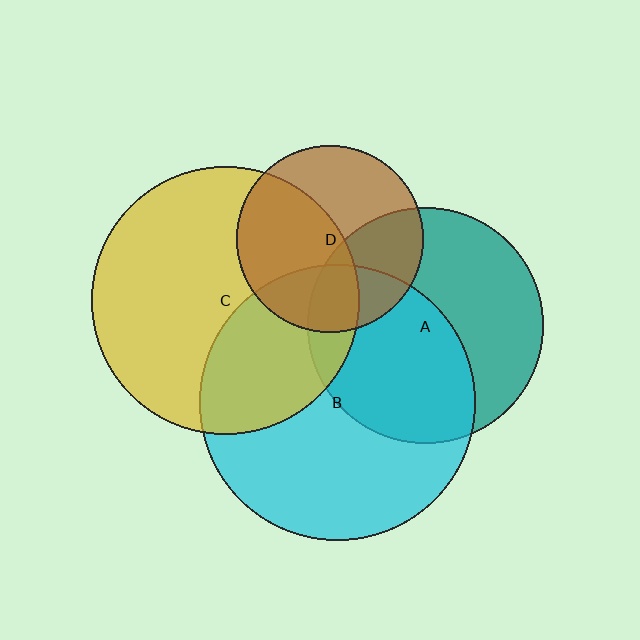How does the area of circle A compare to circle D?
Approximately 1.6 times.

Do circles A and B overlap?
Yes.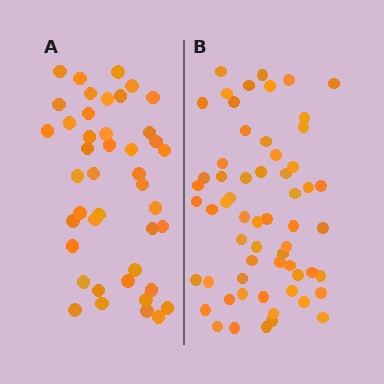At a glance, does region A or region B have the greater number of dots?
Region B (the right region) has more dots.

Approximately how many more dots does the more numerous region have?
Region B has approximately 15 more dots than region A.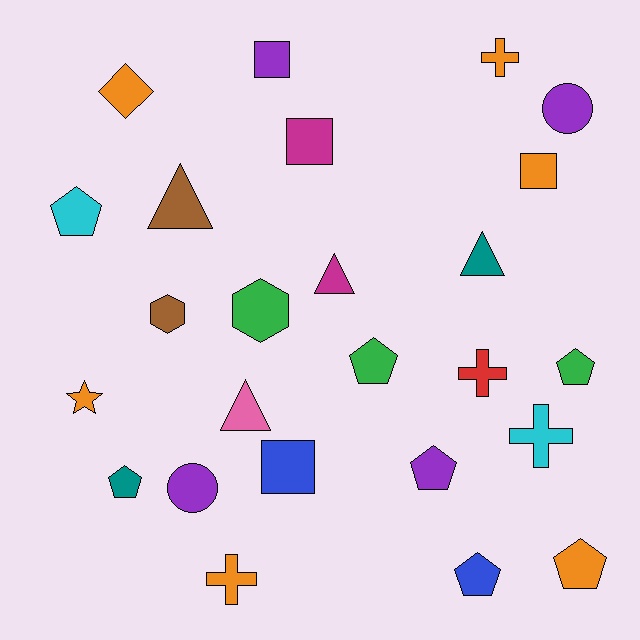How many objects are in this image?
There are 25 objects.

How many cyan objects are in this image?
There are 2 cyan objects.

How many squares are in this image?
There are 4 squares.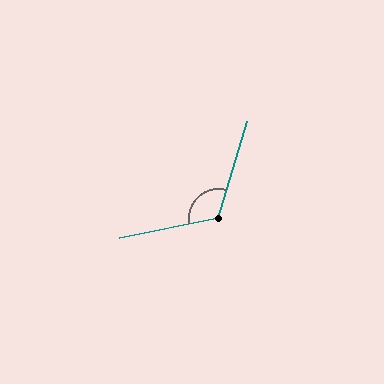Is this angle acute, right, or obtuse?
It is obtuse.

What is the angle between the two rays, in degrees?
Approximately 118 degrees.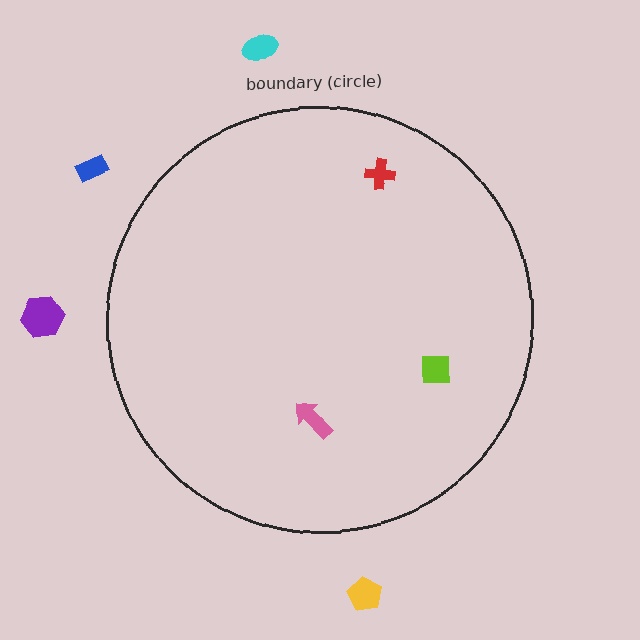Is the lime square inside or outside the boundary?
Inside.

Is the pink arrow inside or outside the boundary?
Inside.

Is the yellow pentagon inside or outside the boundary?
Outside.